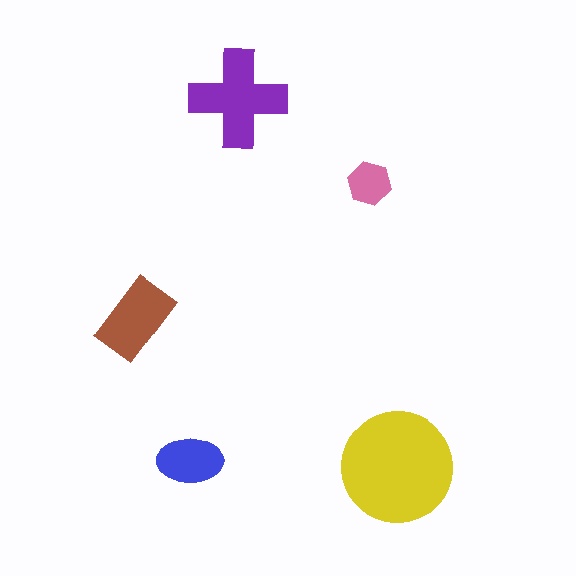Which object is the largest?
The yellow circle.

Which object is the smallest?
The pink hexagon.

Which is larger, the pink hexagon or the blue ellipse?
The blue ellipse.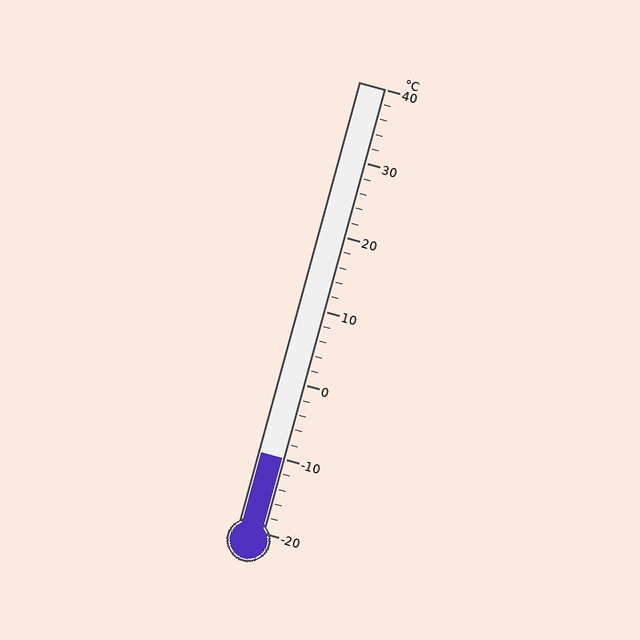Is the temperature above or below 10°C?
The temperature is below 10°C.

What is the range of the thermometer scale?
The thermometer scale ranges from -20°C to 40°C.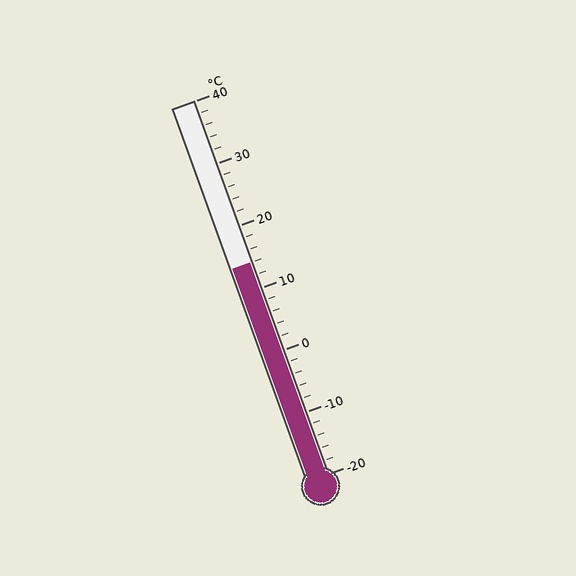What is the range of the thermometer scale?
The thermometer scale ranges from -20°C to 40°C.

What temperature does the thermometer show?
The thermometer shows approximately 14°C.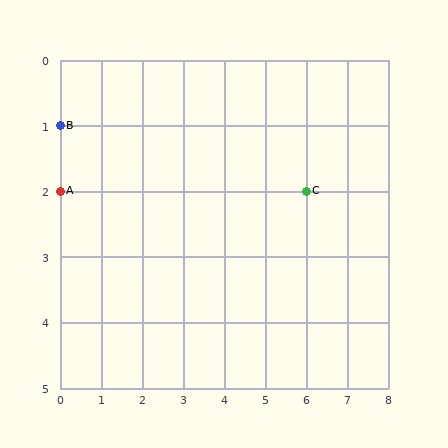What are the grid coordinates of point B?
Point B is at grid coordinates (0, 1).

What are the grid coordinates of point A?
Point A is at grid coordinates (0, 2).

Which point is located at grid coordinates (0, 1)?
Point B is at (0, 1).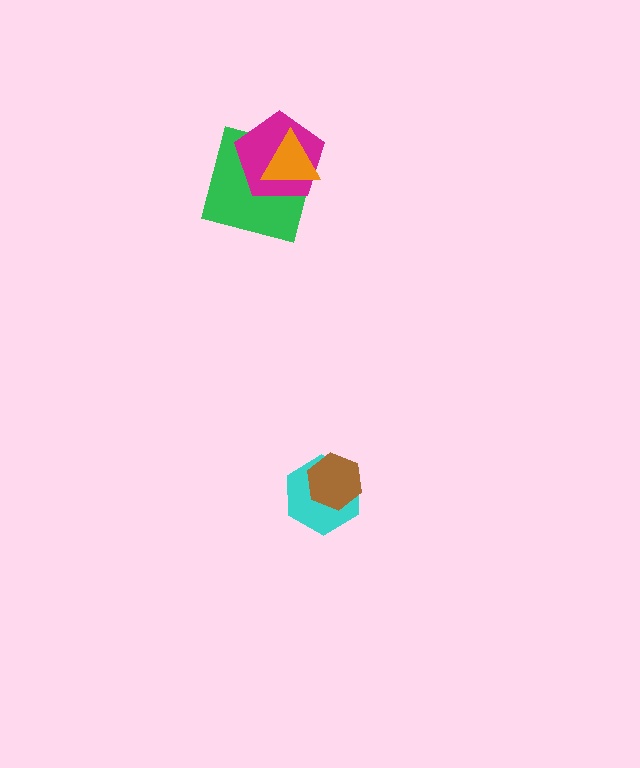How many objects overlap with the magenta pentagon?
2 objects overlap with the magenta pentagon.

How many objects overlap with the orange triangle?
2 objects overlap with the orange triangle.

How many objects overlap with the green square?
2 objects overlap with the green square.